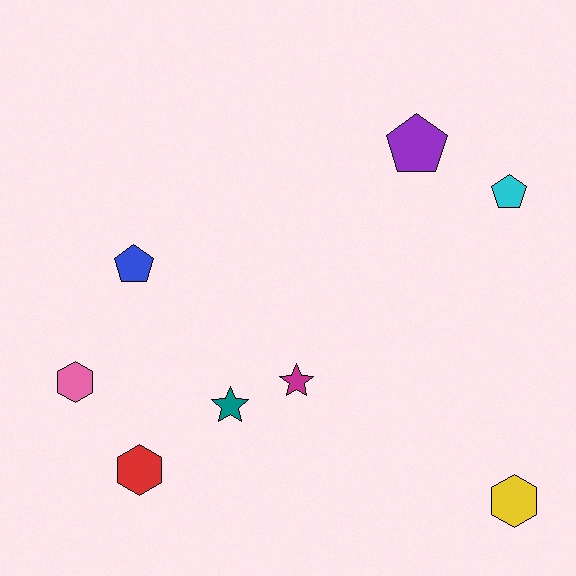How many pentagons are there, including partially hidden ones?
There are 3 pentagons.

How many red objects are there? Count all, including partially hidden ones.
There is 1 red object.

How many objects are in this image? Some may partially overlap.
There are 8 objects.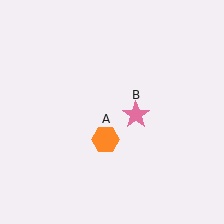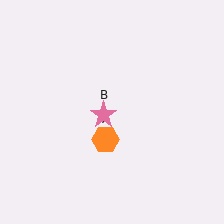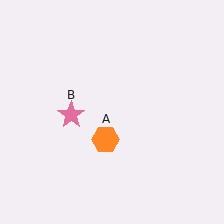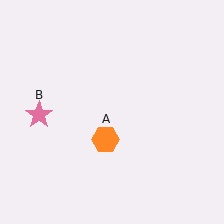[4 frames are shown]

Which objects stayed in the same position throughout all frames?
Orange hexagon (object A) remained stationary.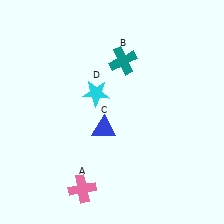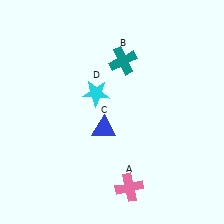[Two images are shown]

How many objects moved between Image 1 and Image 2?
1 object moved between the two images.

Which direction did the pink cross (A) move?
The pink cross (A) moved right.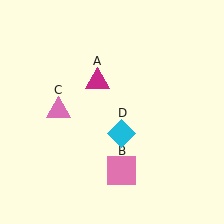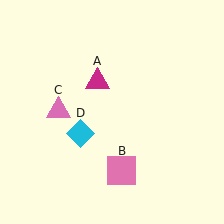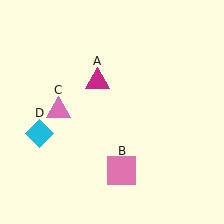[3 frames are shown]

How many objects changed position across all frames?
1 object changed position: cyan diamond (object D).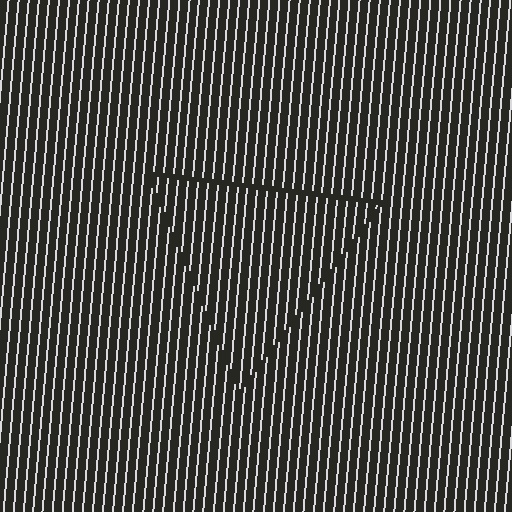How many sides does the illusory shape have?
3 sides — the line-ends trace a triangle.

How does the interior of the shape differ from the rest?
The interior of the shape contains the same grating, shifted by half a period — the contour is defined by the phase discontinuity where line-ends from the inner and outer gratings abut.